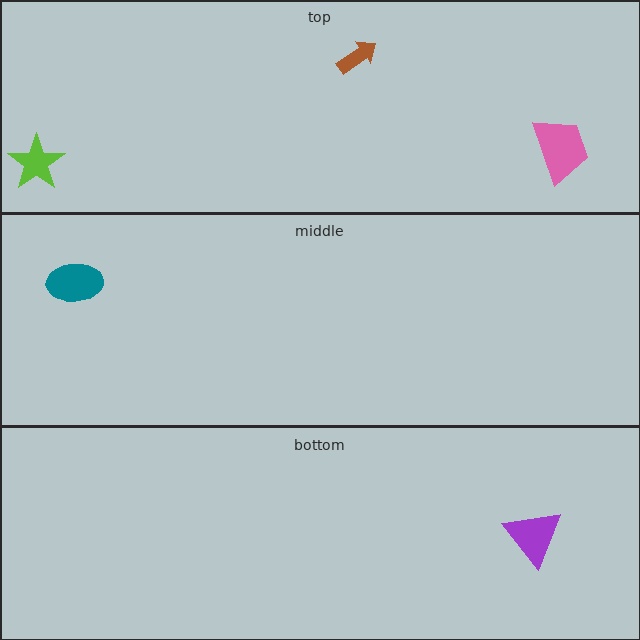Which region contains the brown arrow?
The top region.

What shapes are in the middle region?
The teal ellipse.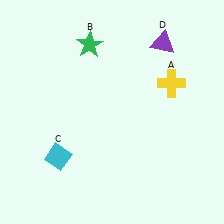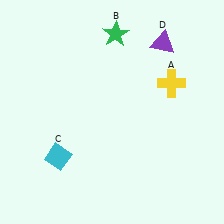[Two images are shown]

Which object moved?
The green star (B) moved right.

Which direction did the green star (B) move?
The green star (B) moved right.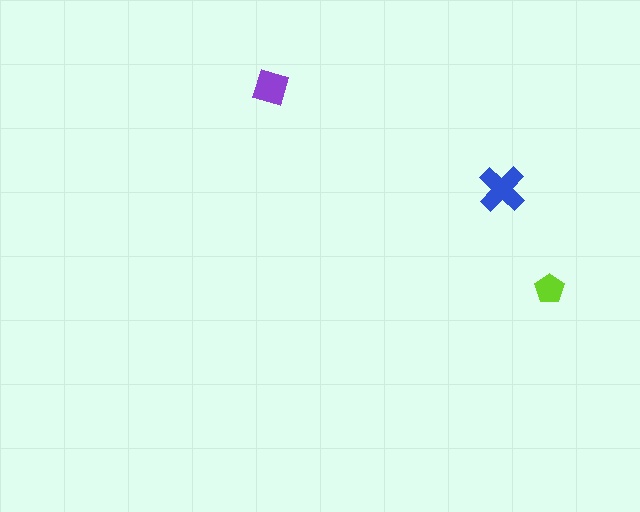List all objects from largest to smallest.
The blue cross, the purple diamond, the lime pentagon.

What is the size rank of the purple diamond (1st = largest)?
2nd.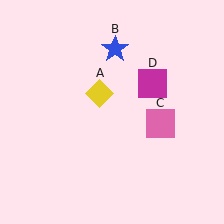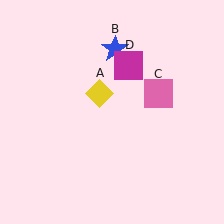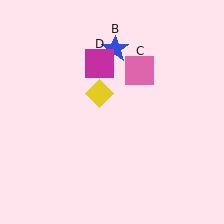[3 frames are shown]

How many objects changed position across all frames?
2 objects changed position: pink square (object C), magenta square (object D).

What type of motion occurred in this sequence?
The pink square (object C), magenta square (object D) rotated counterclockwise around the center of the scene.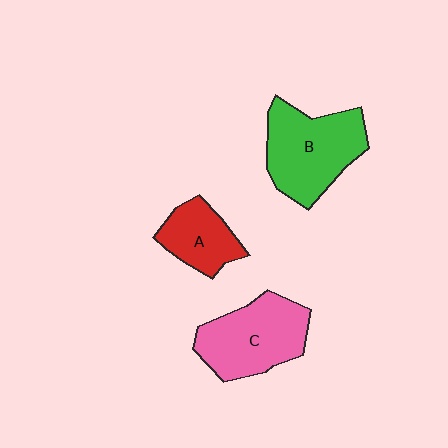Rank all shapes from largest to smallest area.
From largest to smallest: B (green), C (pink), A (red).